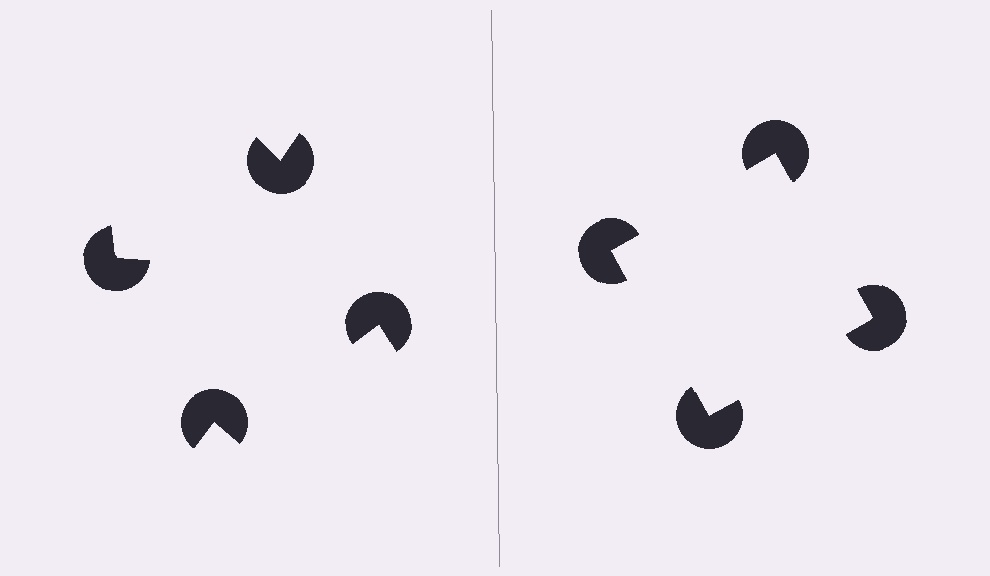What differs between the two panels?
The pac-man discs are positioned identically on both sides; only the wedge orientations differ. On the right they align to a square; on the left they are misaligned.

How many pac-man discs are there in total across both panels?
8 — 4 on each side.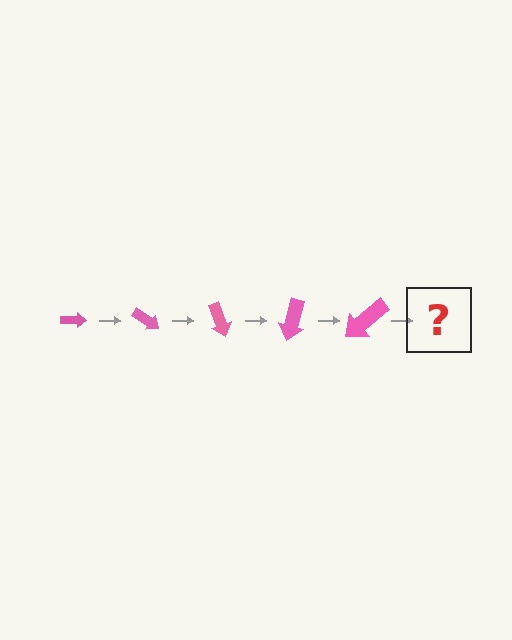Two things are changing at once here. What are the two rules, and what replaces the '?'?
The two rules are that the arrow grows larger each step and it rotates 35 degrees each step. The '?' should be an arrow, larger than the previous one and rotated 175 degrees from the start.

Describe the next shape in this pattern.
It should be an arrow, larger than the previous one and rotated 175 degrees from the start.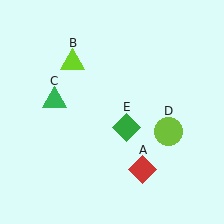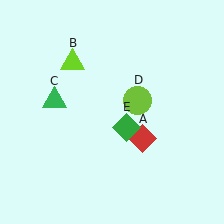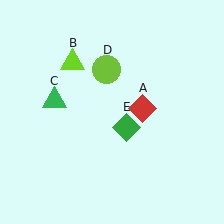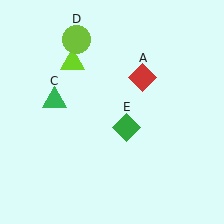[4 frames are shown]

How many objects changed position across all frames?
2 objects changed position: red diamond (object A), lime circle (object D).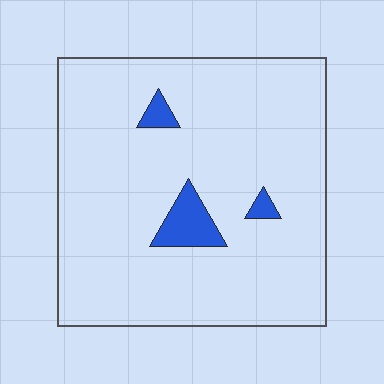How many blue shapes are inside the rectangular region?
3.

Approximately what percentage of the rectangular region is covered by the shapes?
Approximately 5%.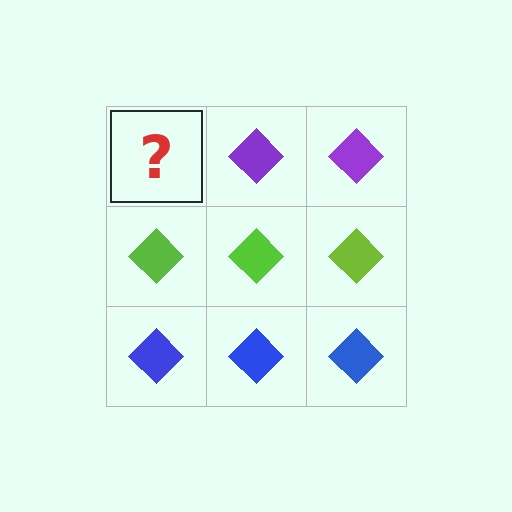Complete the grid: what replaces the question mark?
The question mark should be replaced with a purple diamond.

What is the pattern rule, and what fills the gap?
The rule is that each row has a consistent color. The gap should be filled with a purple diamond.